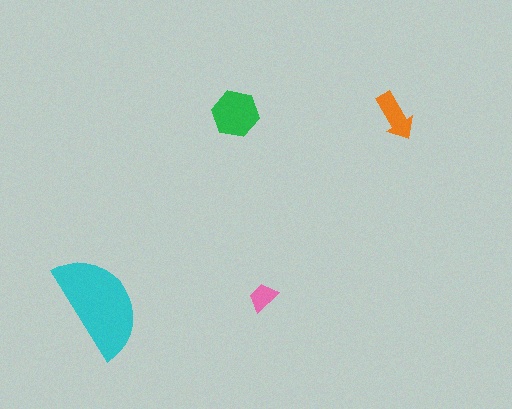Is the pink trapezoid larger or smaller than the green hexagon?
Smaller.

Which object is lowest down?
The cyan semicircle is bottommost.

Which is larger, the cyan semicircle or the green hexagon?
The cyan semicircle.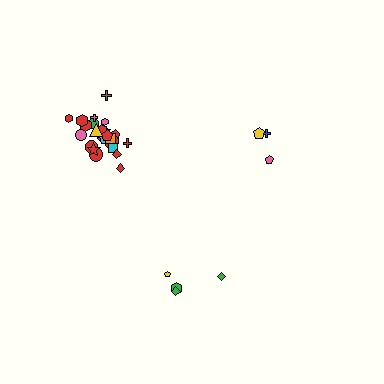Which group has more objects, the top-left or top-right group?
The top-left group.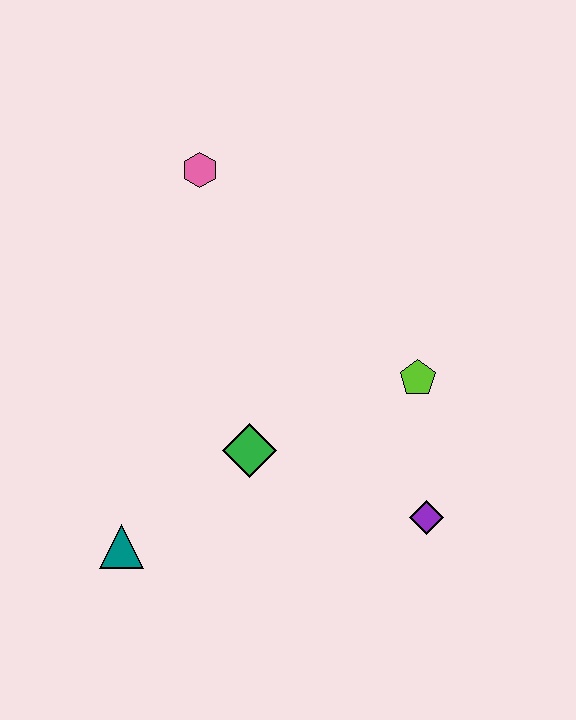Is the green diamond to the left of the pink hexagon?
No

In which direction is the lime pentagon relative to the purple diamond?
The lime pentagon is above the purple diamond.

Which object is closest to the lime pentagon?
The purple diamond is closest to the lime pentagon.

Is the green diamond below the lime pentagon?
Yes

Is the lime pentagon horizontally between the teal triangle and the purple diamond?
Yes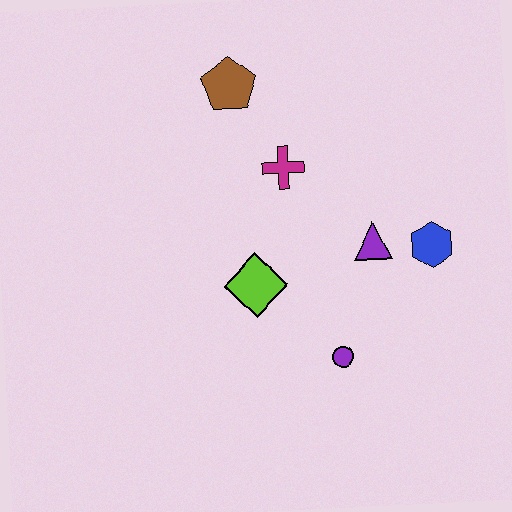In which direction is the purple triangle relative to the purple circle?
The purple triangle is above the purple circle.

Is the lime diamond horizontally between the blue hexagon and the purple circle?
No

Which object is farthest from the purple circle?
The brown pentagon is farthest from the purple circle.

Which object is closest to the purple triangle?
The blue hexagon is closest to the purple triangle.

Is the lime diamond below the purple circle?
No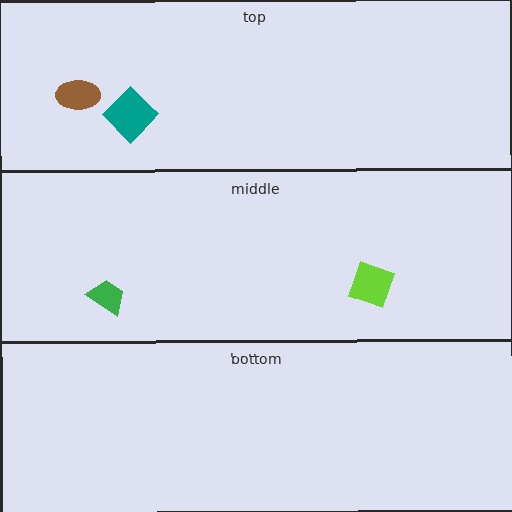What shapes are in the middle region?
The green trapezoid, the lime square.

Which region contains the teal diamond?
The top region.